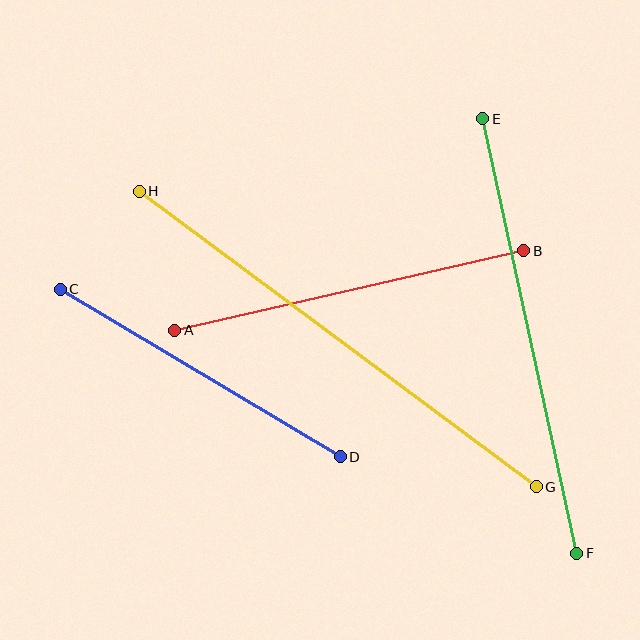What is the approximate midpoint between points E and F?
The midpoint is at approximately (530, 336) pixels.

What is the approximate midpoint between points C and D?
The midpoint is at approximately (200, 373) pixels.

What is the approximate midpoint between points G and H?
The midpoint is at approximately (338, 339) pixels.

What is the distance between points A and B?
The distance is approximately 358 pixels.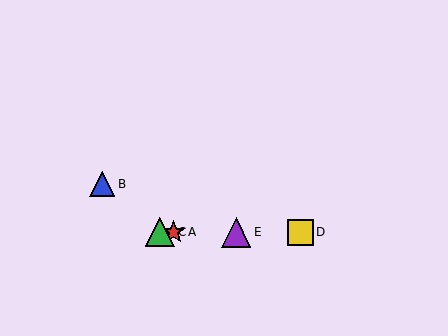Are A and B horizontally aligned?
No, A is at y≈232 and B is at y≈184.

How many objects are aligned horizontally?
4 objects (A, C, D, E) are aligned horizontally.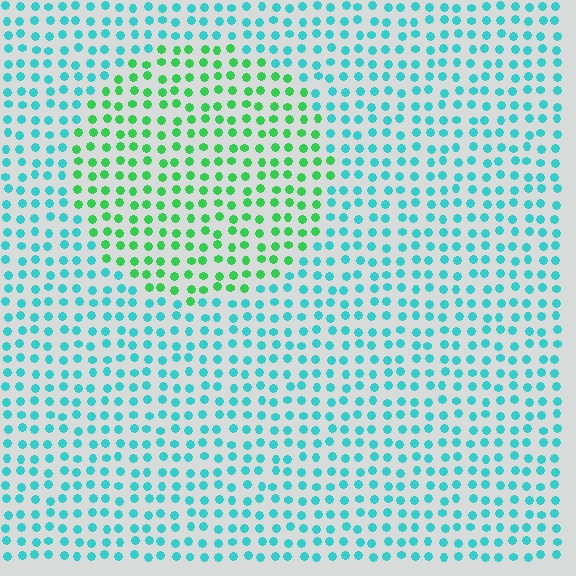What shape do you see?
I see a circle.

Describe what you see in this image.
The image is filled with small cyan elements in a uniform arrangement. A circle-shaped region is visible where the elements are tinted to a slightly different hue, forming a subtle color boundary.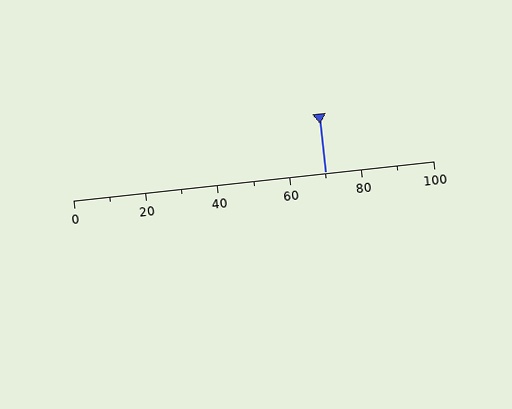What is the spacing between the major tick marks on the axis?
The major ticks are spaced 20 apart.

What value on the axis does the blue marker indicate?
The marker indicates approximately 70.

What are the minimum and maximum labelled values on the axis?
The axis runs from 0 to 100.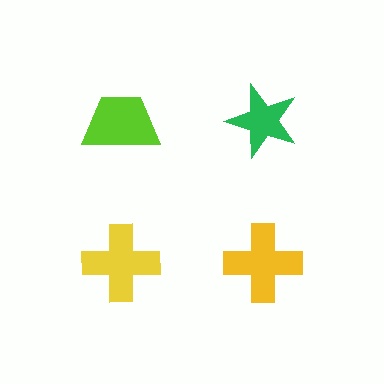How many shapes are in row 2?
2 shapes.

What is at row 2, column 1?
A yellow cross.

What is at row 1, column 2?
A green star.